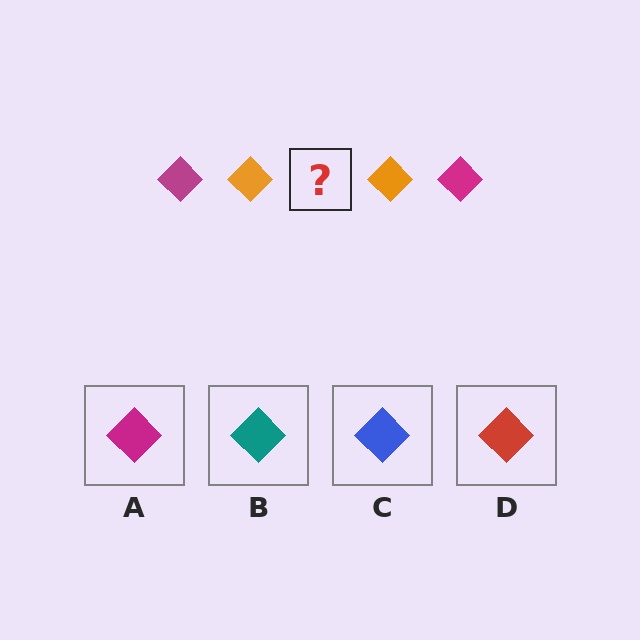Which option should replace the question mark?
Option A.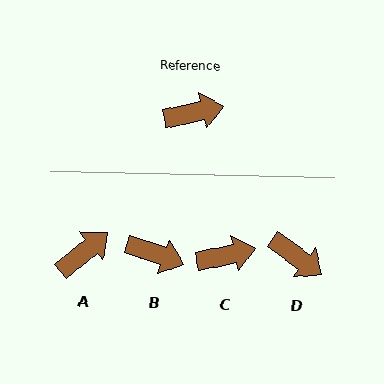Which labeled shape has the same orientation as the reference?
C.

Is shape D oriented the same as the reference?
No, it is off by about 48 degrees.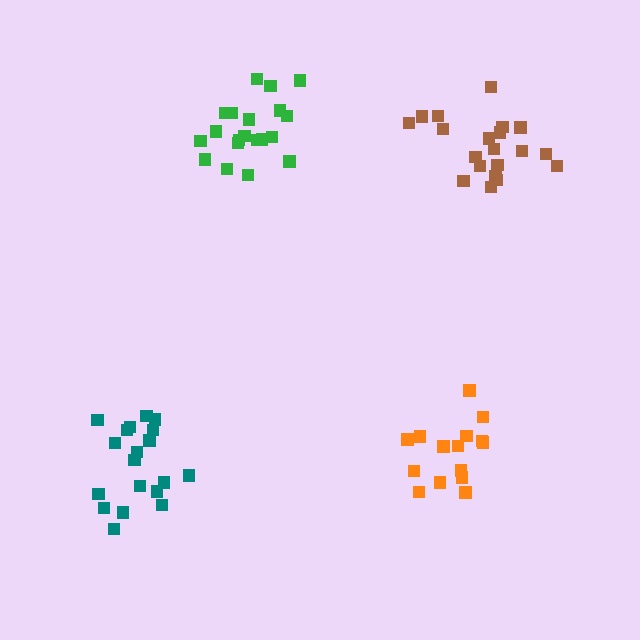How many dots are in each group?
Group 1: 15 dots, Group 2: 20 dots, Group 3: 19 dots, Group 4: 20 dots (74 total).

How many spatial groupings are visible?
There are 4 spatial groupings.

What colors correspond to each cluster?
The clusters are colored: orange, green, teal, brown.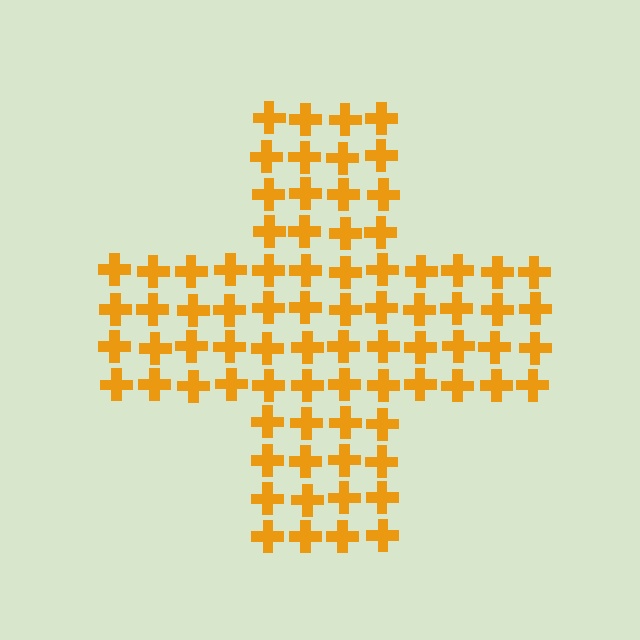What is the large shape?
The large shape is a cross.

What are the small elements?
The small elements are crosses.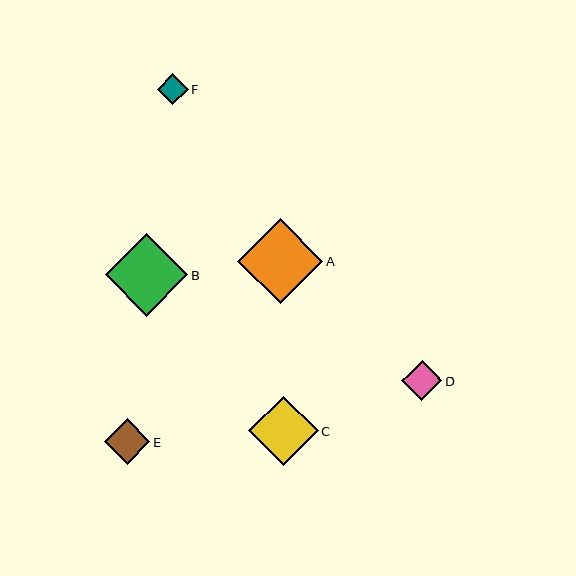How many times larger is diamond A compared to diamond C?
Diamond A is approximately 1.2 times the size of diamond C.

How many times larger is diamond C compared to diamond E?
Diamond C is approximately 1.5 times the size of diamond E.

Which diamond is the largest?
Diamond A is the largest with a size of approximately 85 pixels.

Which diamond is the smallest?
Diamond F is the smallest with a size of approximately 31 pixels.